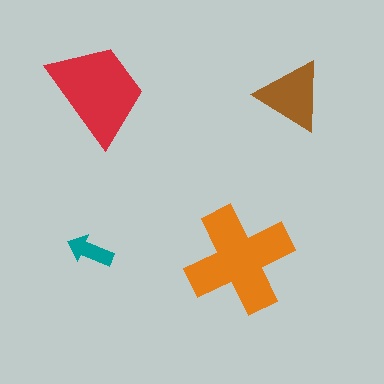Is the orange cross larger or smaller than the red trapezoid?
Larger.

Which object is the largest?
The orange cross.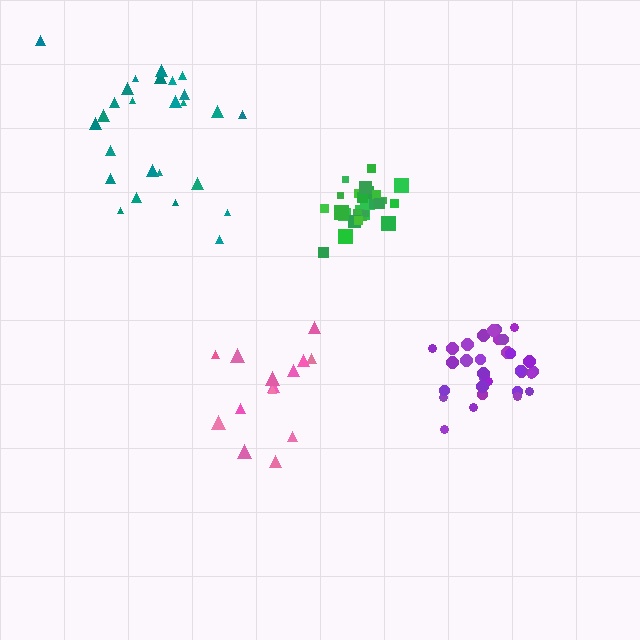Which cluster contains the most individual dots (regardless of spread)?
Purple (32).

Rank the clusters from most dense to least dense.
green, purple, pink, teal.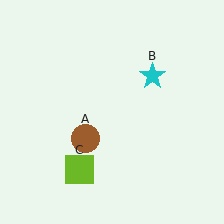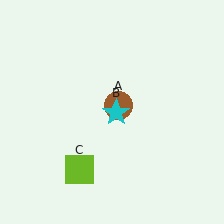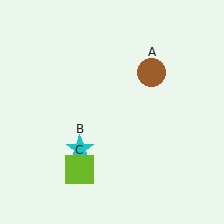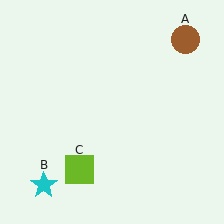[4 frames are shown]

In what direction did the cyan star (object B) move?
The cyan star (object B) moved down and to the left.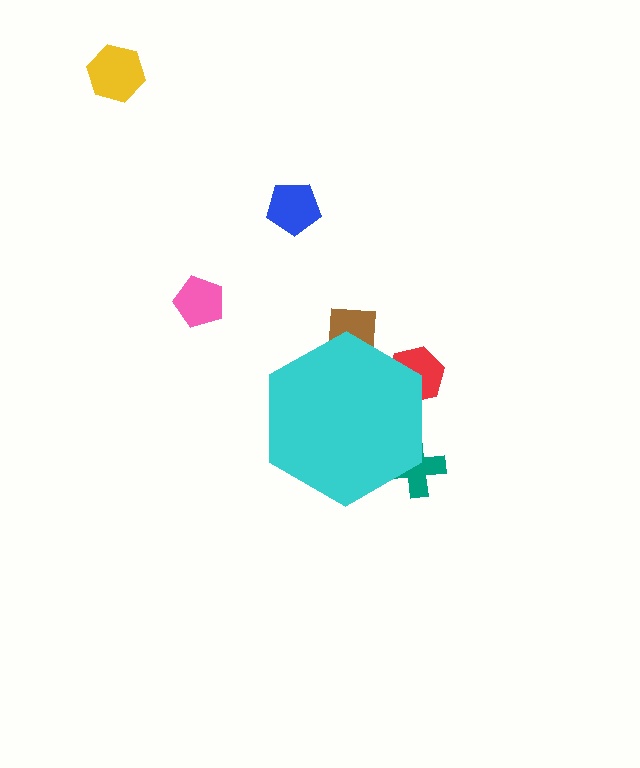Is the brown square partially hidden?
Yes, the brown square is partially hidden behind the cyan hexagon.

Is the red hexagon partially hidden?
Yes, the red hexagon is partially hidden behind the cyan hexagon.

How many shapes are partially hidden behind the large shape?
3 shapes are partially hidden.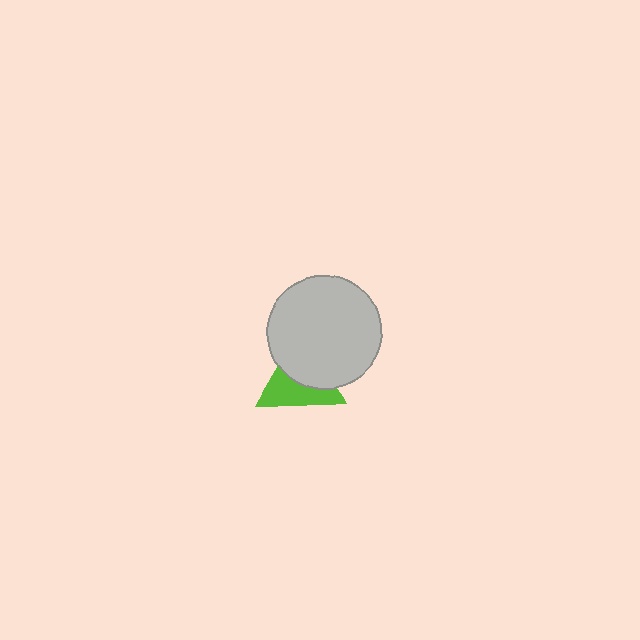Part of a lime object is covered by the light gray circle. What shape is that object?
It is a triangle.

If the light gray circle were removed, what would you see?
You would see the complete lime triangle.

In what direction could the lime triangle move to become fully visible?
The lime triangle could move toward the lower-left. That would shift it out from behind the light gray circle entirely.